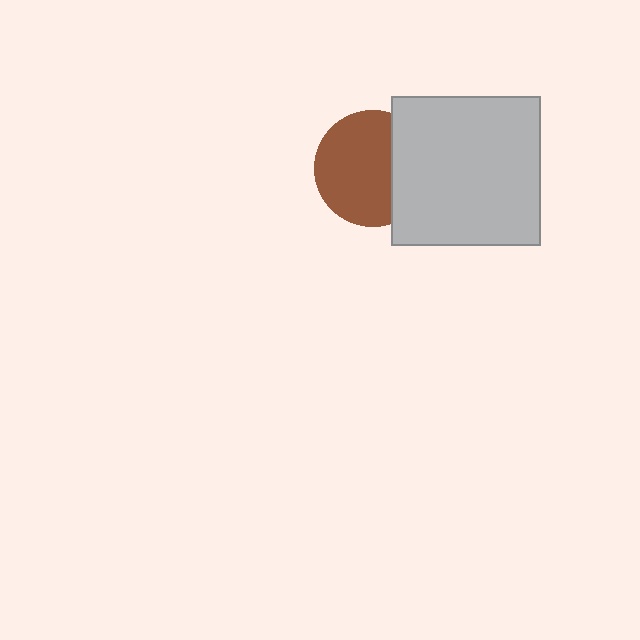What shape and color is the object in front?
The object in front is a light gray square.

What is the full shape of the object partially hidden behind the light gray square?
The partially hidden object is a brown circle.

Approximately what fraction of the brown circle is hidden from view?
Roughly 30% of the brown circle is hidden behind the light gray square.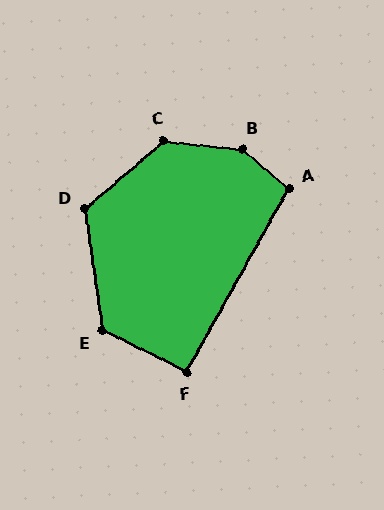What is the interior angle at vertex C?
Approximately 134 degrees (obtuse).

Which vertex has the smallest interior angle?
F, at approximately 93 degrees.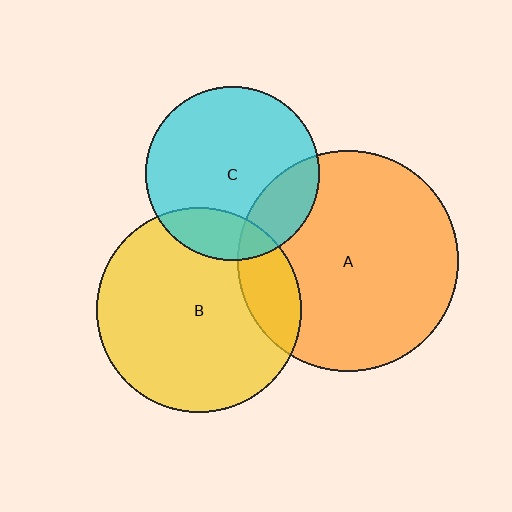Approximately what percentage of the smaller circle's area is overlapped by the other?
Approximately 20%.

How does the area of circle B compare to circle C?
Approximately 1.4 times.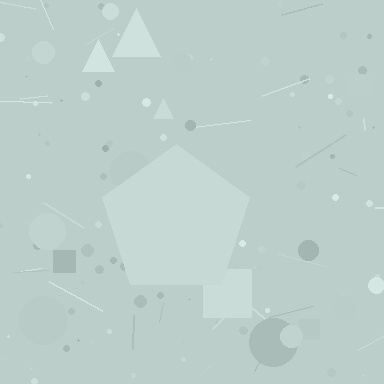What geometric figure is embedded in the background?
A pentagon is embedded in the background.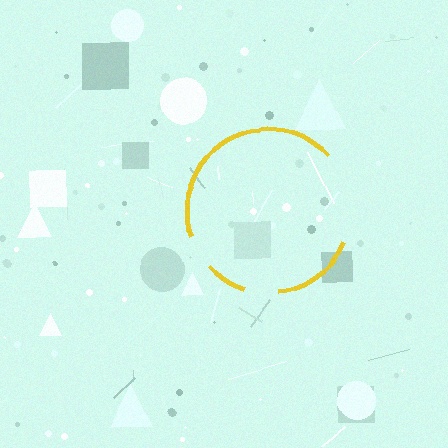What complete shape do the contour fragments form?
The contour fragments form a circle.